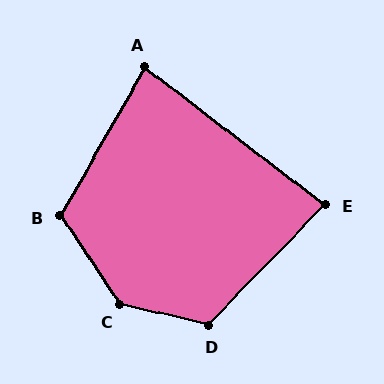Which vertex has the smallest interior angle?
A, at approximately 82 degrees.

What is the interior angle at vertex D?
Approximately 121 degrees (obtuse).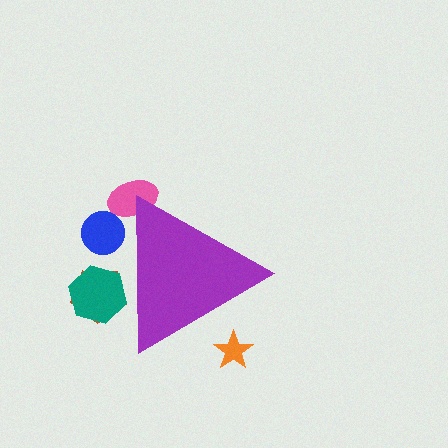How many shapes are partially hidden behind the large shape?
5 shapes are partially hidden.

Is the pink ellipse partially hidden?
Yes, the pink ellipse is partially hidden behind the purple triangle.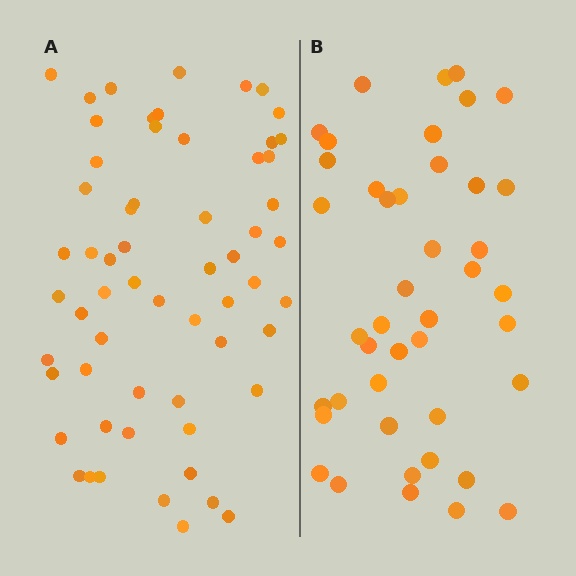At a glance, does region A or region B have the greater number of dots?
Region A (the left region) has more dots.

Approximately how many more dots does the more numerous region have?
Region A has approximately 15 more dots than region B.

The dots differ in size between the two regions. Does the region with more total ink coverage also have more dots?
No. Region B has more total ink coverage because its dots are larger, but region A actually contains more individual dots. Total area can be misleading — the number of items is what matters here.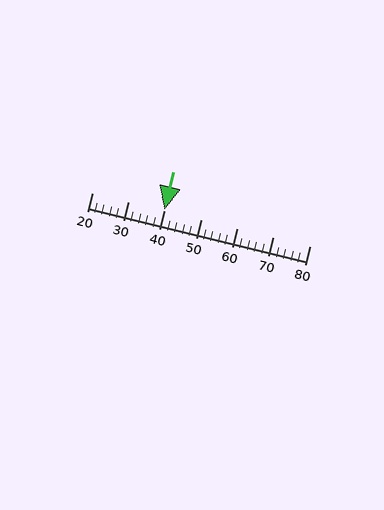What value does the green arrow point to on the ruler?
The green arrow points to approximately 40.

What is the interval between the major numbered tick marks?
The major tick marks are spaced 10 units apart.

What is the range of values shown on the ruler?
The ruler shows values from 20 to 80.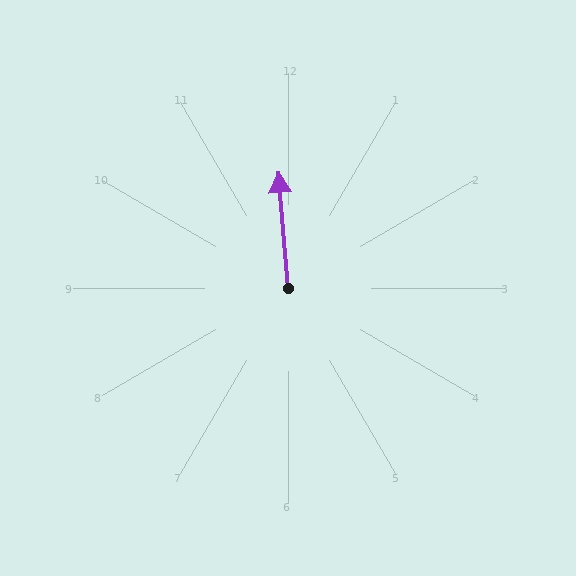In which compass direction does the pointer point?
North.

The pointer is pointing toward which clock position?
Roughly 12 o'clock.